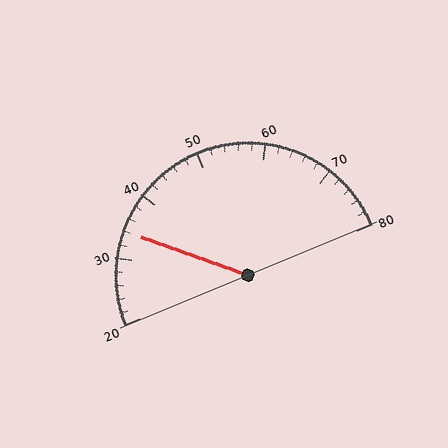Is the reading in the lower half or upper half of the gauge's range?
The reading is in the lower half of the range (20 to 80).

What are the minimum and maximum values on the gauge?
The gauge ranges from 20 to 80.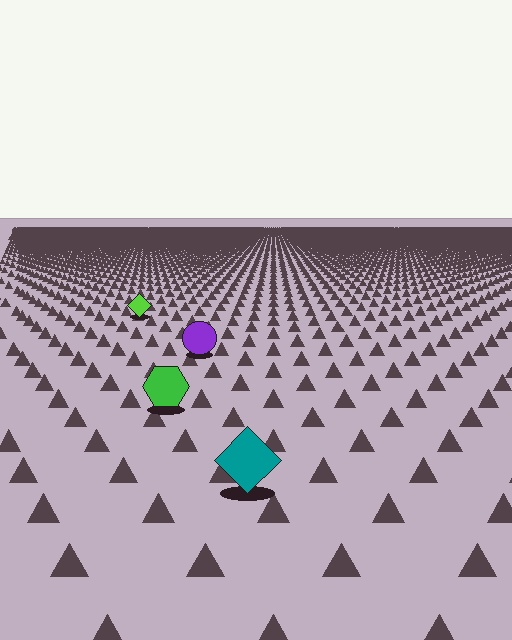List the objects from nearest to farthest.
From nearest to farthest: the teal diamond, the green hexagon, the purple circle, the lime diamond.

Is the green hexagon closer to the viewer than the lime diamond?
Yes. The green hexagon is closer — you can tell from the texture gradient: the ground texture is coarser near it.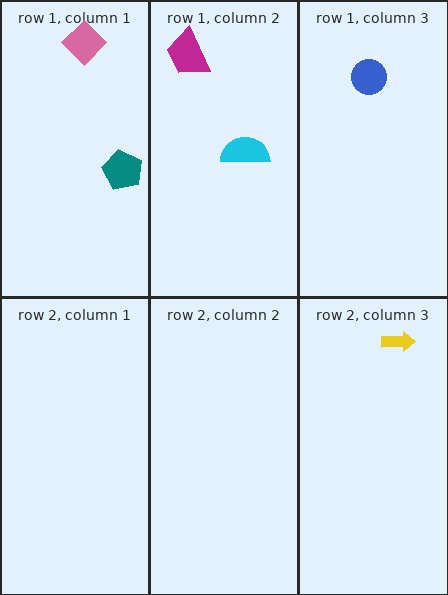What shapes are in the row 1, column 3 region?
The blue circle.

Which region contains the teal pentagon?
The row 1, column 1 region.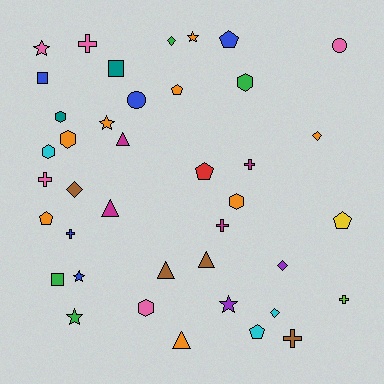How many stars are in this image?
There are 6 stars.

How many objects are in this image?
There are 40 objects.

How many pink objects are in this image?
There are 5 pink objects.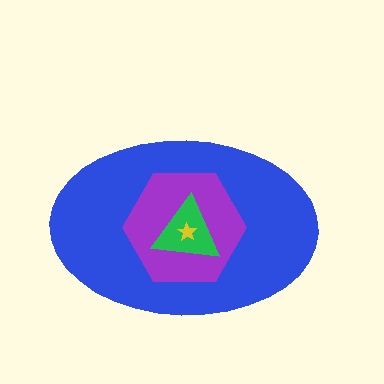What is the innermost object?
The yellow star.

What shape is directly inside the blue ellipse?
The purple hexagon.